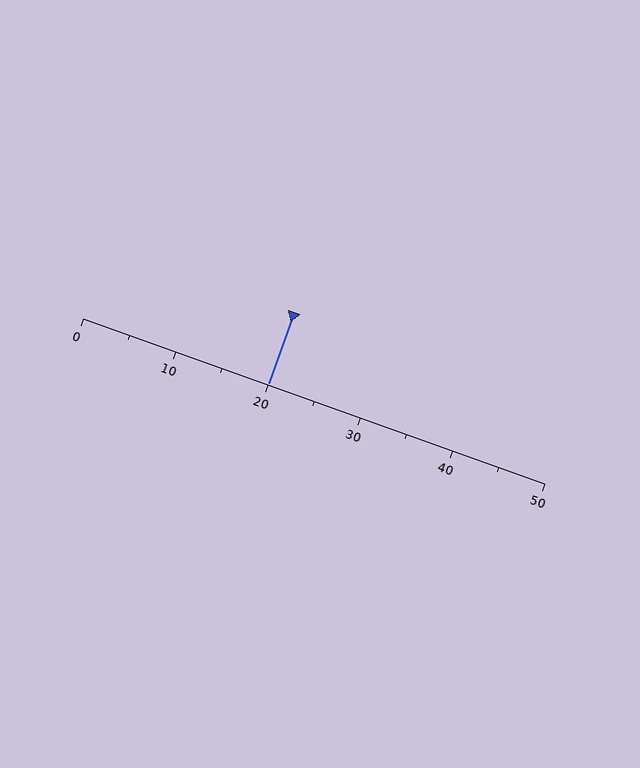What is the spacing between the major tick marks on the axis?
The major ticks are spaced 10 apart.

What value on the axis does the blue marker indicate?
The marker indicates approximately 20.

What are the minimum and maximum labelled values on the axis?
The axis runs from 0 to 50.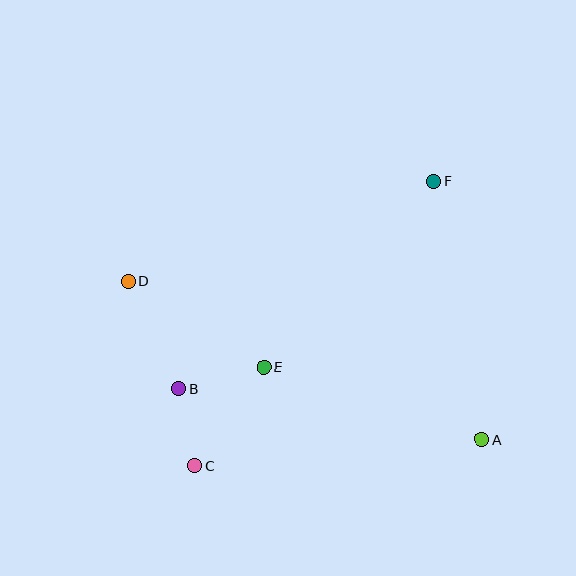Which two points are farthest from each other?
Points A and D are farthest from each other.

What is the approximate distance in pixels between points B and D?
The distance between B and D is approximately 118 pixels.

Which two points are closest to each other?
Points B and C are closest to each other.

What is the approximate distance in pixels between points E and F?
The distance between E and F is approximately 252 pixels.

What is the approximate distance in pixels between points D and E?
The distance between D and E is approximately 160 pixels.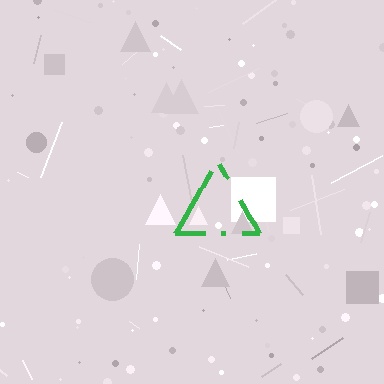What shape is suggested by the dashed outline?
The dashed outline suggests a triangle.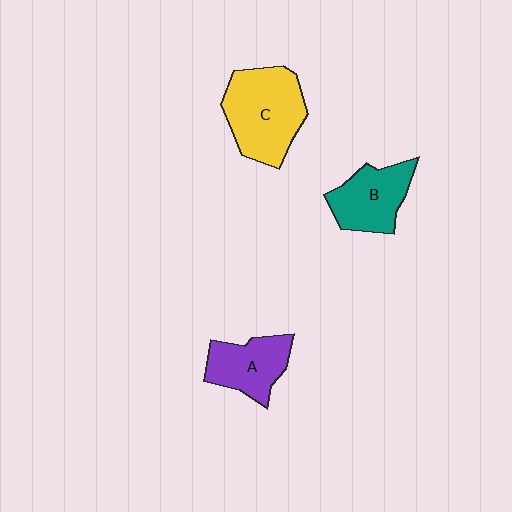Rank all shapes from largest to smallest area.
From largest to smallest: C (yellow), B (teal), A (purple).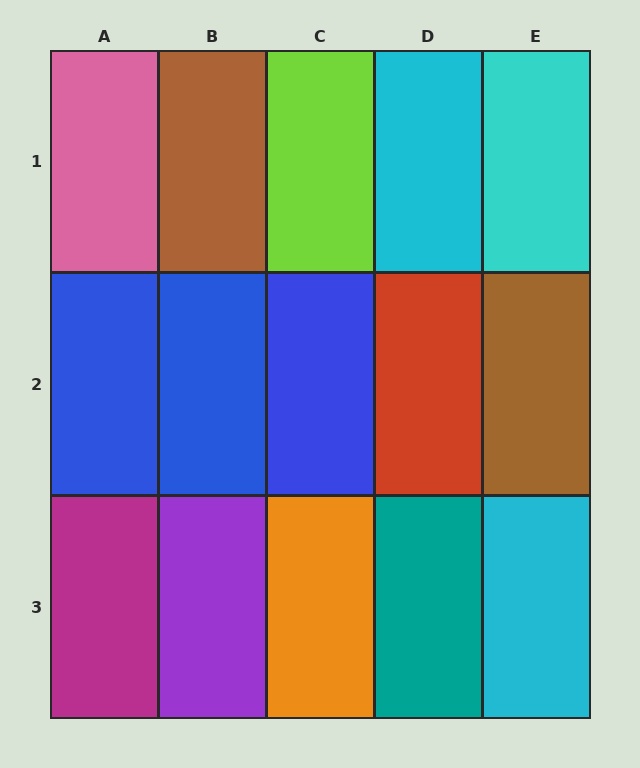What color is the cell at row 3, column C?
Orange.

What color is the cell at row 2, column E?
Brown.